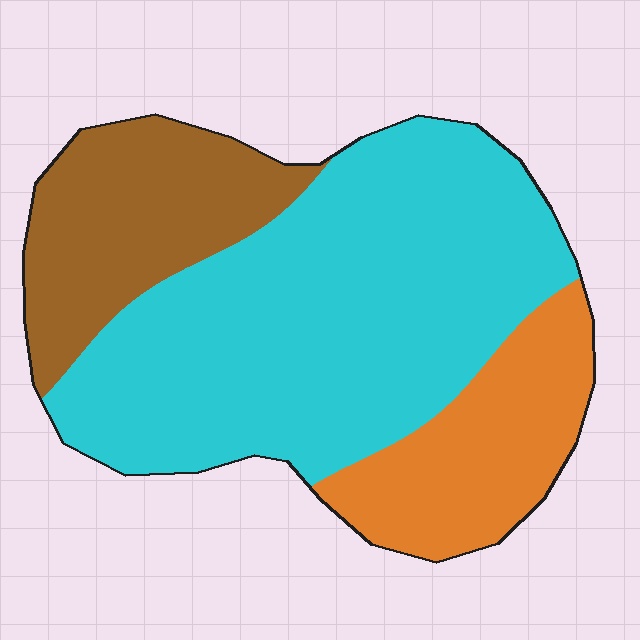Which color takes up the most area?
Cyan, at roughly 60%.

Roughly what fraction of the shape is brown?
Brown covers around 20% of the shape.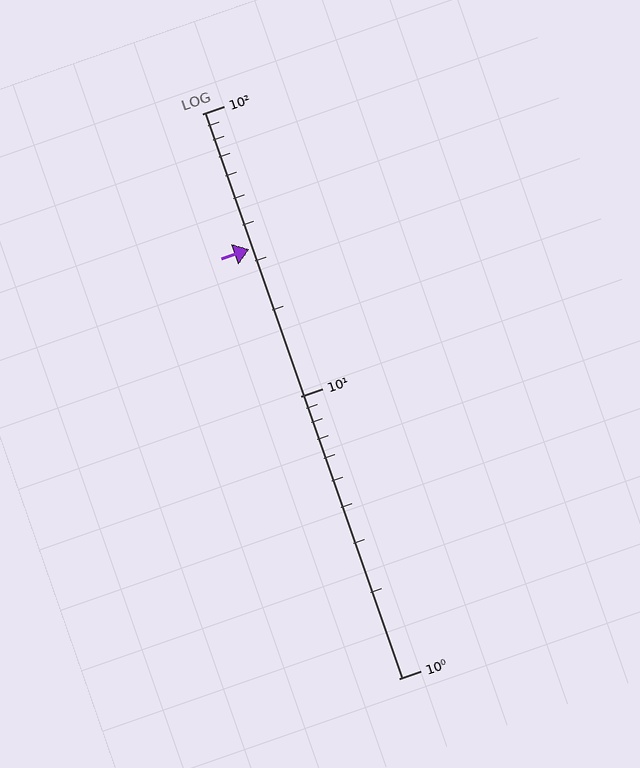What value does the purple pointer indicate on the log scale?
The pointer indicates approximately 33.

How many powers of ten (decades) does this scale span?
The scale spans 2 decades, from 1 to 100.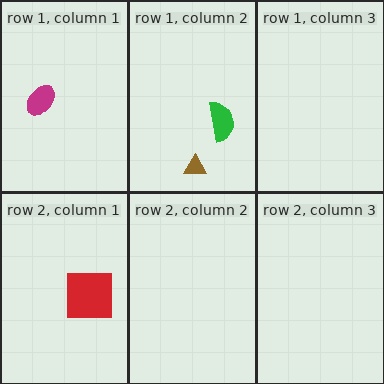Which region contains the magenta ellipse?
The row 1, column 1 region.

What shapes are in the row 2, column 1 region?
The red square.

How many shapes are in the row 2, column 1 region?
1.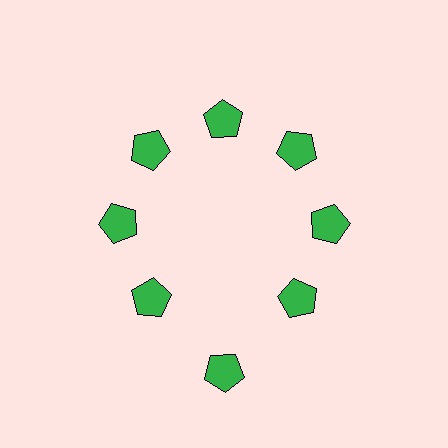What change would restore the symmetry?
The symmetry would be restored by moving it inward, back onto the ring so that all 8 pentagons sit at equal angles and equal distance from the center.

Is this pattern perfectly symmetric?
No. The 8 green pentagons are arranged in a ring, but one element near the 6 o'clock position is pushed outward from the center, breaking the 8-fold rotational symmetry.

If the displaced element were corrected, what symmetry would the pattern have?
It would have 8-fold rotational symmetry — the pattern would map onto itself every 45 degrees.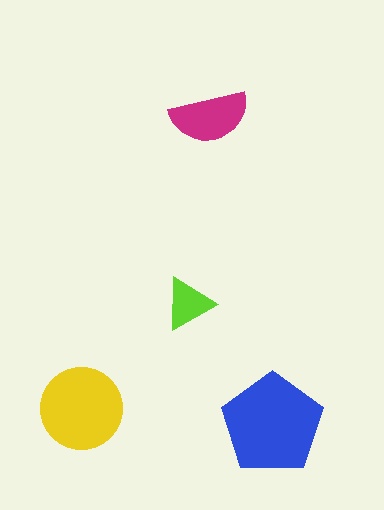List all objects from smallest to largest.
The lime triangle, the magenta semicircle, the yellow circle, the blue pentagon.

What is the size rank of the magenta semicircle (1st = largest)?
3rd.